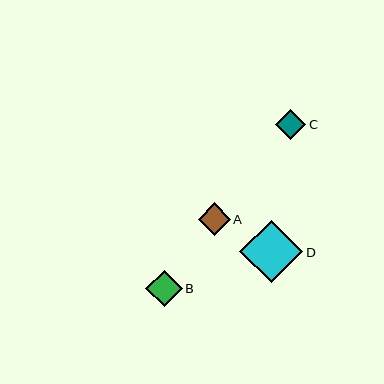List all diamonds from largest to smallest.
From largest to smallest: D, B, A, C.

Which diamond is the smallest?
Diamond C is the smallest with a size of approximately 30 pixels.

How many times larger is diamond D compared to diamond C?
Diamond D is approximately 2.1 times the size of diamond C.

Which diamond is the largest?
Diamond D is the largest with a size of approximately 63 pixels.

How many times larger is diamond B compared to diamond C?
Diamond B is approximately 1.2 times the size of diamond C.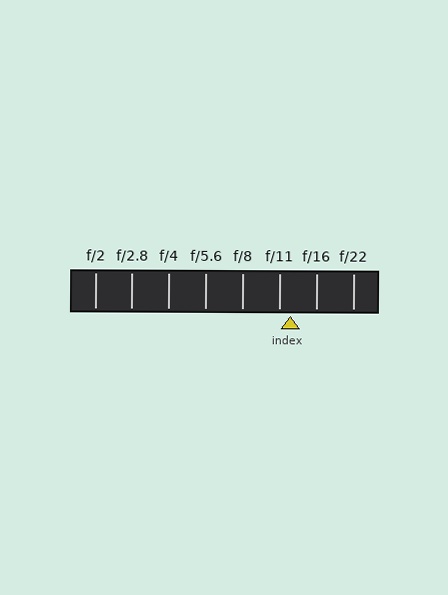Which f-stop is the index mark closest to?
The index mark is closest to f/11.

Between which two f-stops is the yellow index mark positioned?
The index mark is between f/11 and f/16.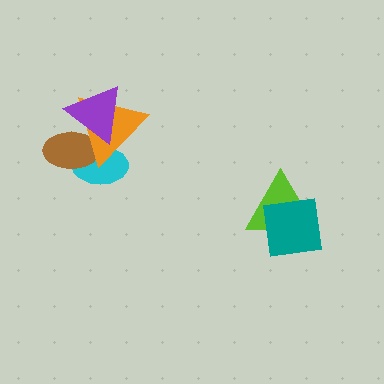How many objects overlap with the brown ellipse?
3 objects overlap with the brown ellipse.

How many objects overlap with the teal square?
1 object overlaps with the teal square.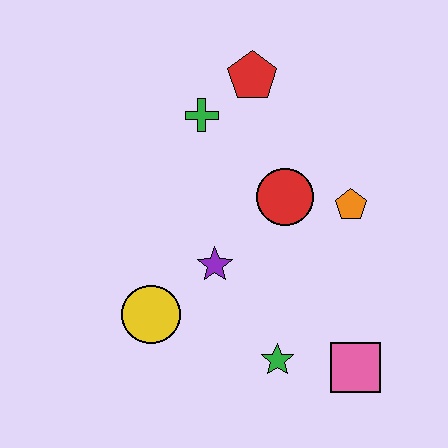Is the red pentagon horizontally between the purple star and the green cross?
No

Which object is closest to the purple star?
The yellow circle is closest to the purple star.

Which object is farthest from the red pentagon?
The pink square is farthest from the red pentagon.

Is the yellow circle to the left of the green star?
Yes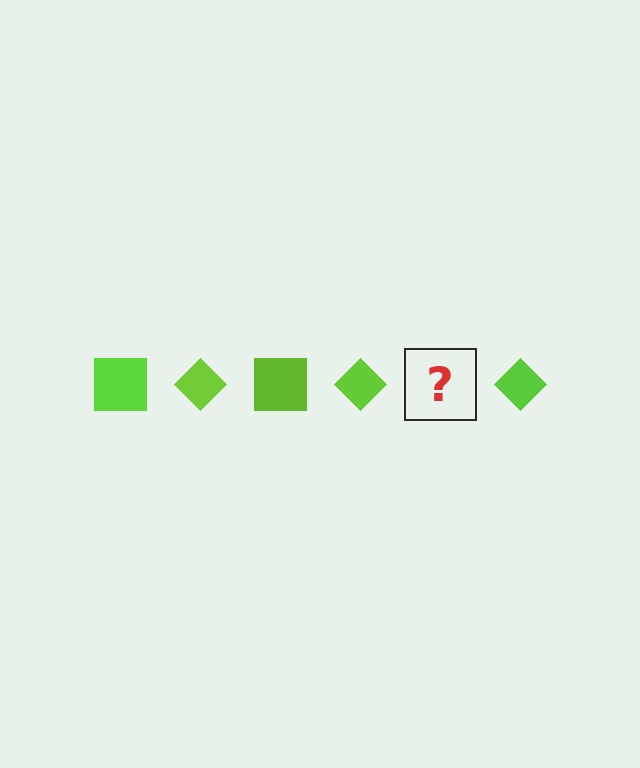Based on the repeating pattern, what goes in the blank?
The blank should be a lime square.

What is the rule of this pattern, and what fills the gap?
The rule is that the pattern cycles through square, diamond shapes in lime. The gap should be filled with a lime square.